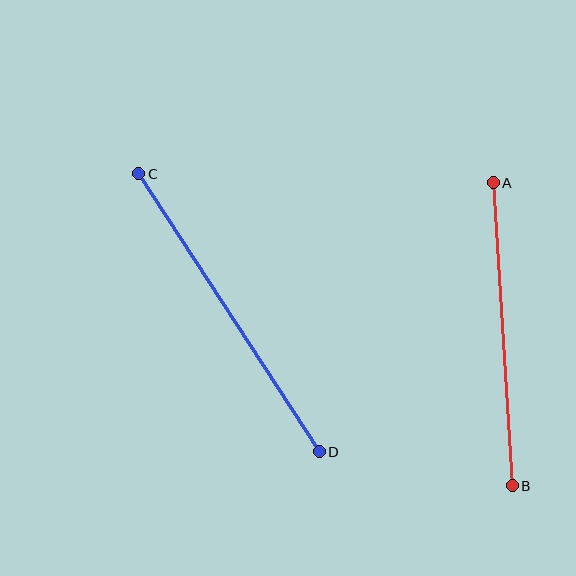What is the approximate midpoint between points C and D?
The midpoint is at approximately (229, 313) pixels.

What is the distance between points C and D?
The distance is approximately 331 pixels.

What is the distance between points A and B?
The distance is approximately 304 pixels.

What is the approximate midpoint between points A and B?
The midpoint is at approximately (503, 334) pixels.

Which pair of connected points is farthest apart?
Points C and D are farthest apart.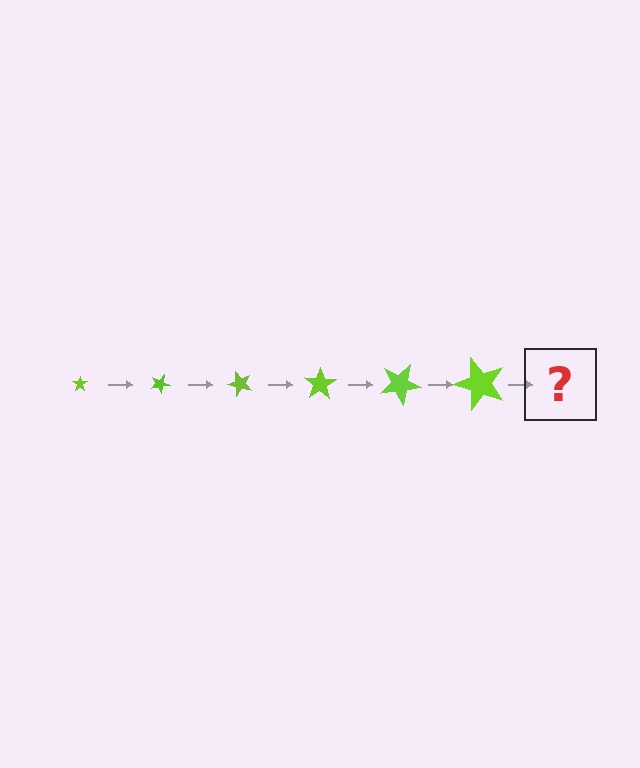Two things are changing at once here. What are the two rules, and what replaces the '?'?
The two rules are that the star grows larger each step and it rotates 25 degrees each step. The '?' should be a star, larger than the previous one and rotated 150 degrees from the start.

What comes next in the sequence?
The next element should be a star, larger than the previous one and rotated 150 degrees from the start.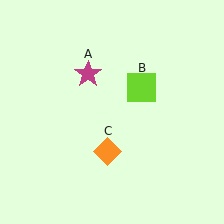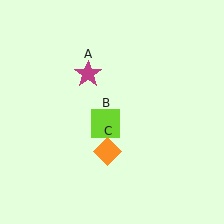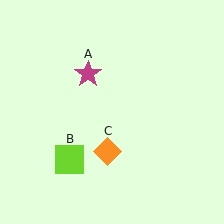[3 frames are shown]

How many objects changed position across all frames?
1 object changed position: lime square (object B).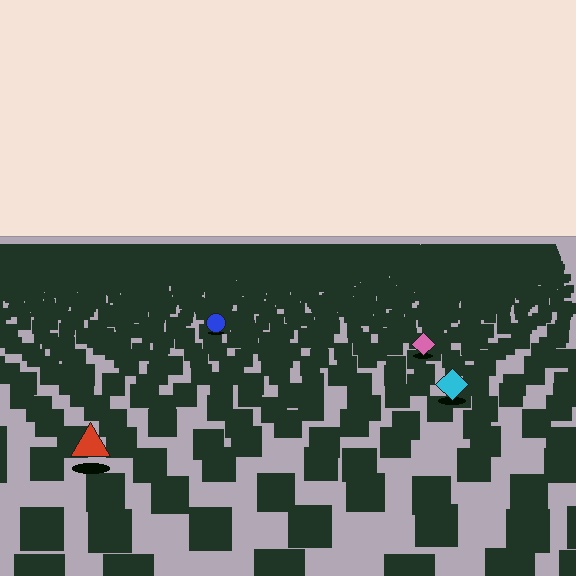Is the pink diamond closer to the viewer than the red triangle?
No. The red triangle is closer — you can tell from the texture gradient: the ground texture is coarser near it.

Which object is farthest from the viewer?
The blue circle is farthest from the viewer. It appears smaller and the ground texture around it is denser.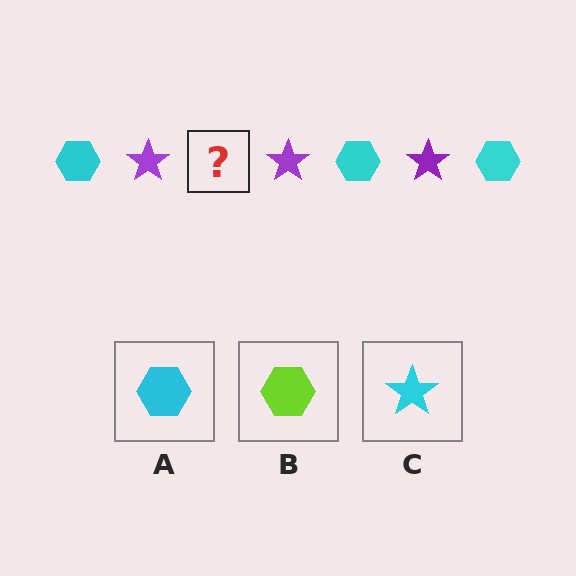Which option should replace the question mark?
Option A.